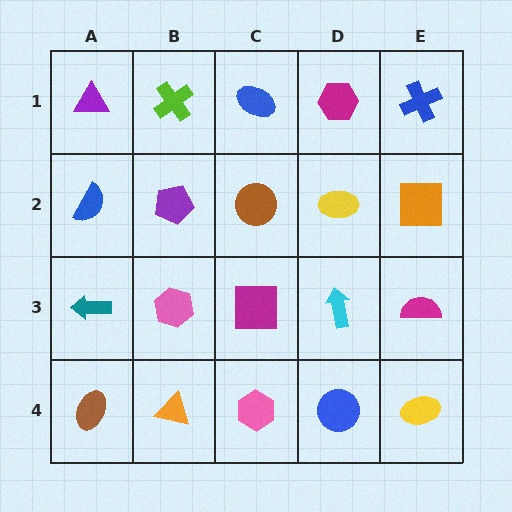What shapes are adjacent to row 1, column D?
A yellow ellipse (row 2, column D), a blue ellipse (row 1, column C), a blue cross (row 1, column E).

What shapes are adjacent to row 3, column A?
A blue semicircle (row 2, column A), a brown ellipse (row 4, column A), a pink hexagon (row 3, column B).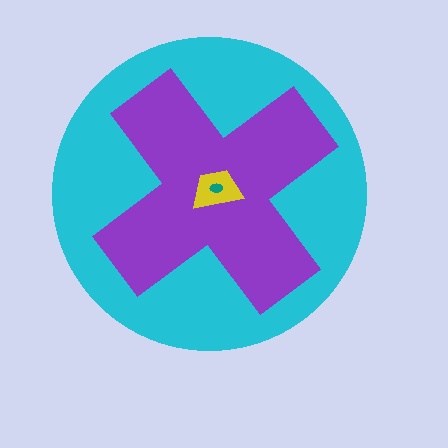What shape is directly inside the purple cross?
The yellow trapezoid.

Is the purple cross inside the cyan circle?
Yes.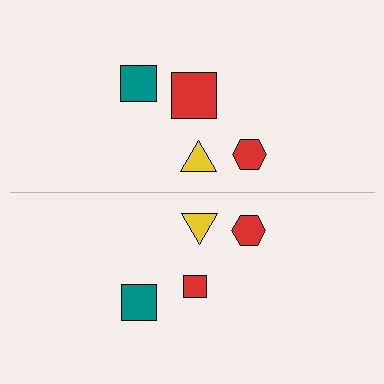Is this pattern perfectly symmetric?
No, the pattern is not perfectly symmetric. The red square on the bottom side has a different size than its mirror counterpart.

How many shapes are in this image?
There are 8 shapes in this image.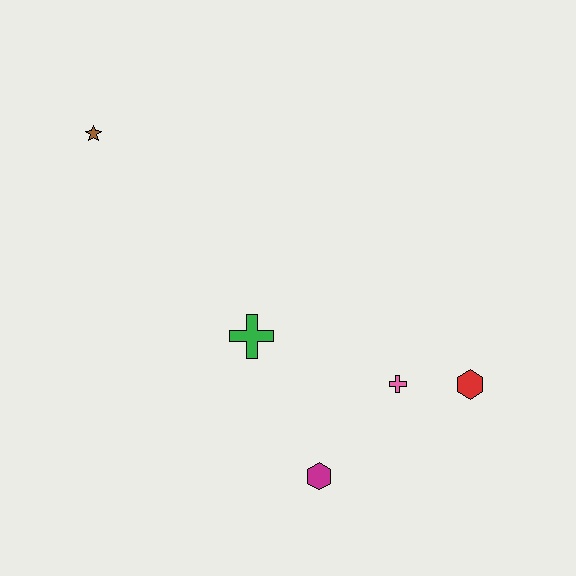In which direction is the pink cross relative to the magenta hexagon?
The pink cross is above the magenta hexagon.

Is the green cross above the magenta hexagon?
Yes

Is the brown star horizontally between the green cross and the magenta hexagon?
No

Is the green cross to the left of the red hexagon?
Yes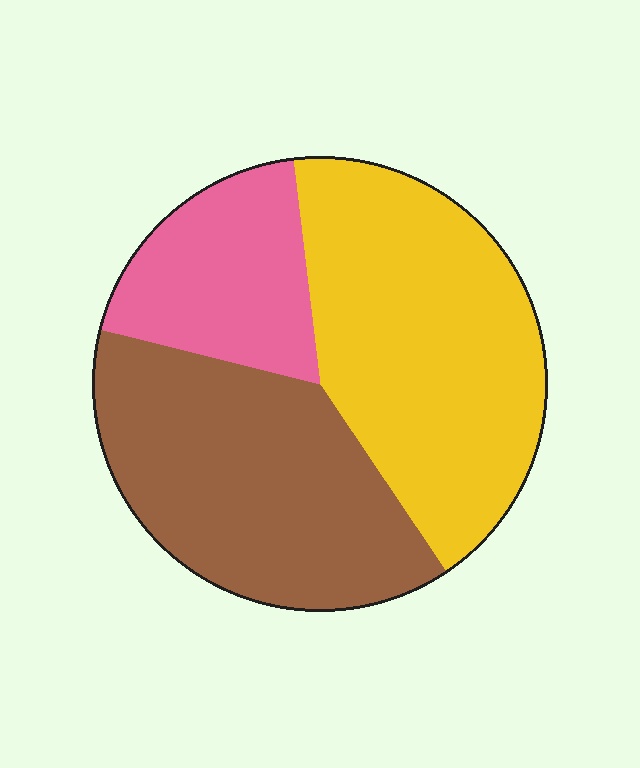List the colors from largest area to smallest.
From largest to smallest: yellow, brown, pink.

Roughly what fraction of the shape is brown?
Brown takes up about three eighths (3/8) of the shape.